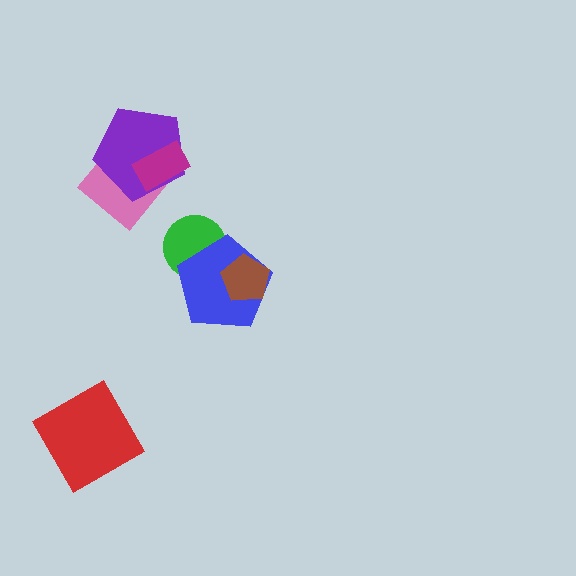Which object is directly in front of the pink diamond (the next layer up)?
The purple pentagon is directly in front of the pink diamond.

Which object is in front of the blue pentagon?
The brown pentagon is in front of the blue pentagon.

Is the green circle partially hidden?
Yes, it is partially covered by another shape.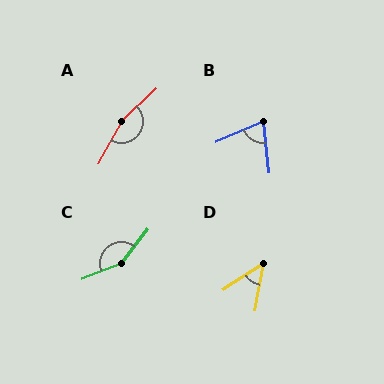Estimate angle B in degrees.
Approximately 73 degrees.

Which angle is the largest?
A, at approximately 162 degrees.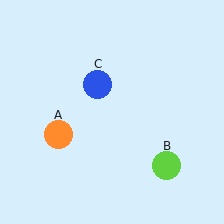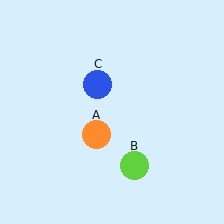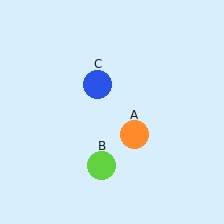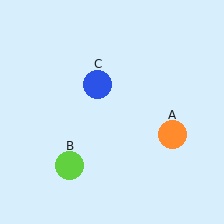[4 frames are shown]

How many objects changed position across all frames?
2 objects changed position: orange circle (object A), lime circle (object B).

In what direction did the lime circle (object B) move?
The lime circle (object B) moved left.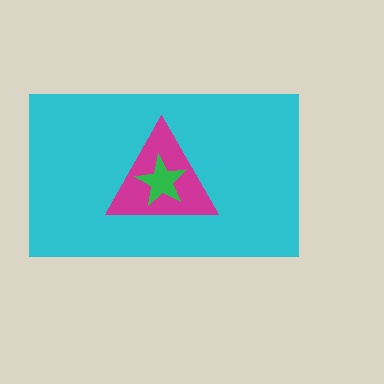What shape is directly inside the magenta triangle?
The green star.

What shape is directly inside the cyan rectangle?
The magenta triangle.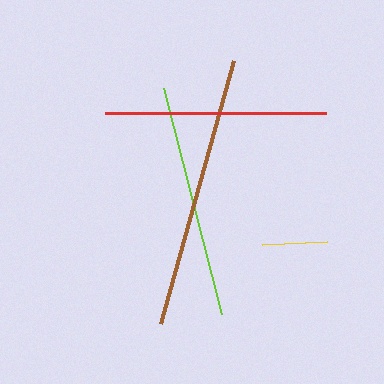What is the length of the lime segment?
The lime segment is approximately 233 pixels long.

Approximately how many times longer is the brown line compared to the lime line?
The brown line is approximately 1.2 times the length of the lime line.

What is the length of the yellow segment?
The yellow segment is approximately 65 pixels long.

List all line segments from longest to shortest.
From longest to shortest: brown, lime, red, yellow.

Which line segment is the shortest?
The yellow line is the shortest at approximately 65 pixels.